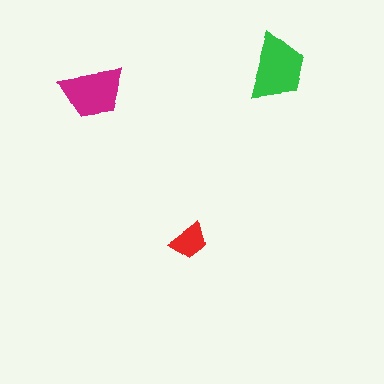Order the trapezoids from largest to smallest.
the green one, the magenta one, the red one.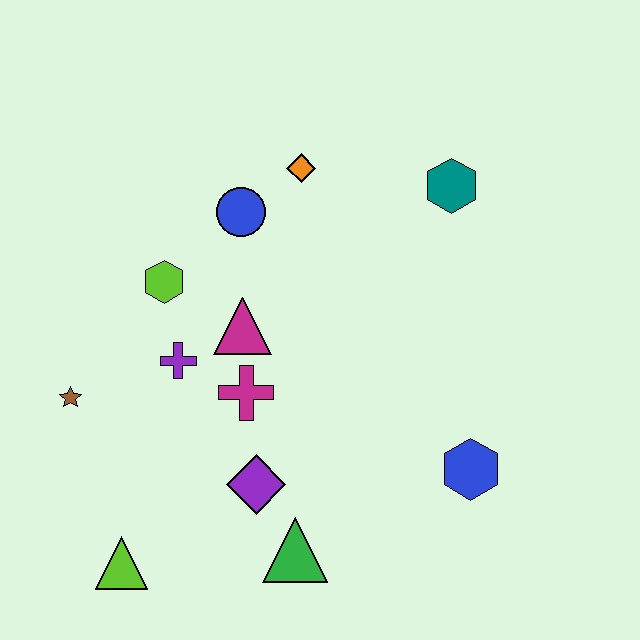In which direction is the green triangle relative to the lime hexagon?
The green triangle is below the lime hexagon.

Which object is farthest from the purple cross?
The teal hexagon is farthest from the purple cross.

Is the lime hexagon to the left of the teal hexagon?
Yes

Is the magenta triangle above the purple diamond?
Yes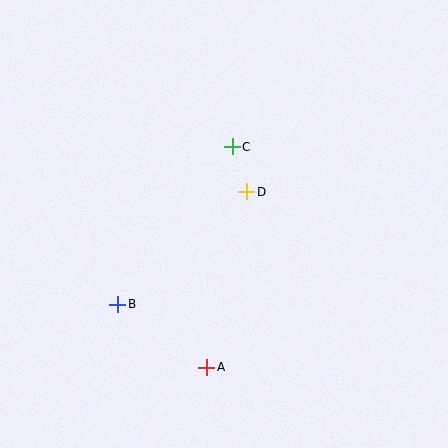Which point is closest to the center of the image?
Point D at (247, 192) is closest to the center.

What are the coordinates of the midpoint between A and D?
The midpoint between A and D is at (227, 279).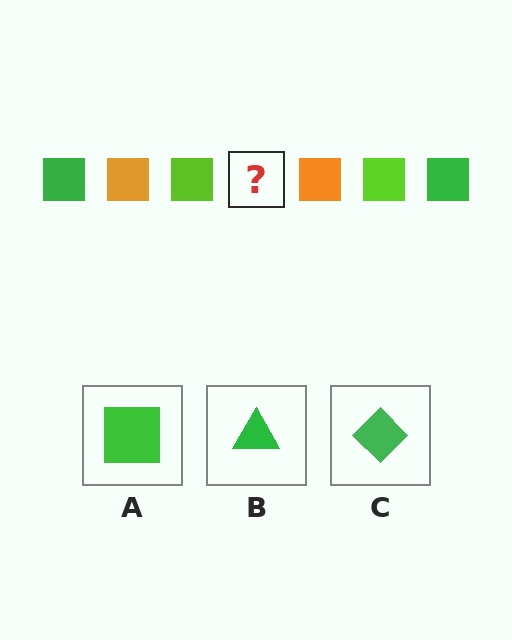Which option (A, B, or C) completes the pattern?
A.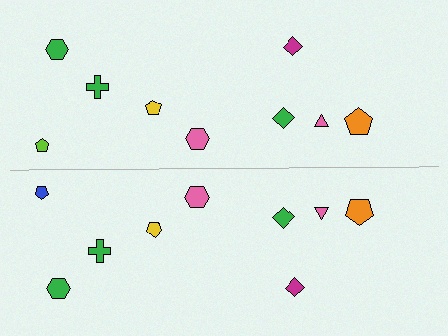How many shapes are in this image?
There are 18 shapes in this image.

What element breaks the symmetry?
The blue pentagon on the bottom side breaks the symmetry — its mirror counterpart is lime.